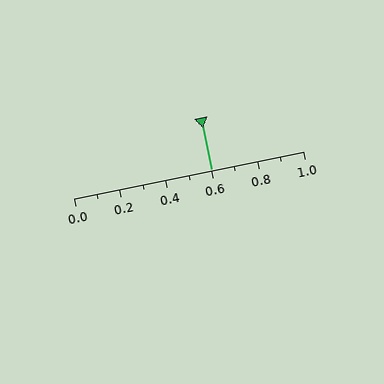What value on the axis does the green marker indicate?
The marker indicates approximately 0.6.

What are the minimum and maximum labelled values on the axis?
The axis runs from 0.0 to 1.0.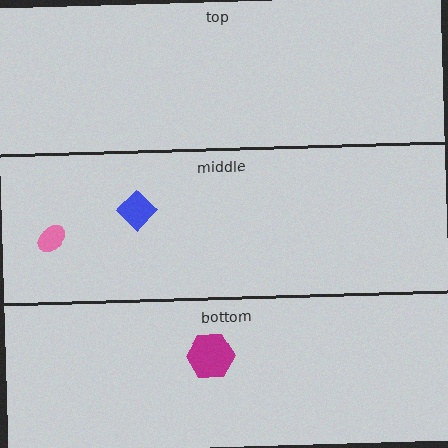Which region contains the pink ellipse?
The middle region.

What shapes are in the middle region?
The blue diamond, the pink ellipse.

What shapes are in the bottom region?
The magenta hexagon.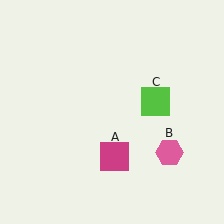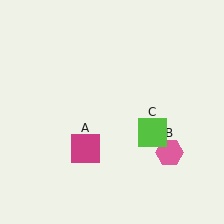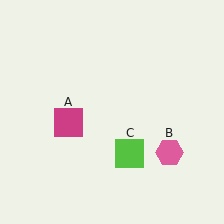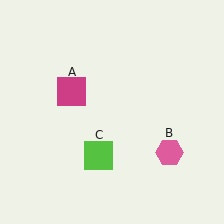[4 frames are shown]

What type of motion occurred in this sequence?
The magenta square (object A), lime square (object C) rotated clockwise around the center of the scene.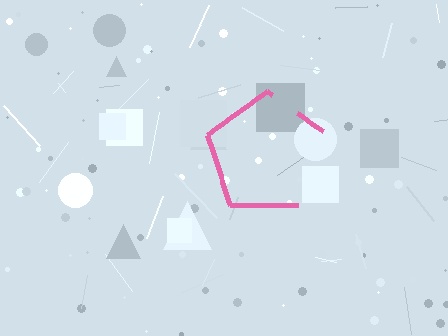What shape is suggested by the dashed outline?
The dashed outline suggests a pentagon.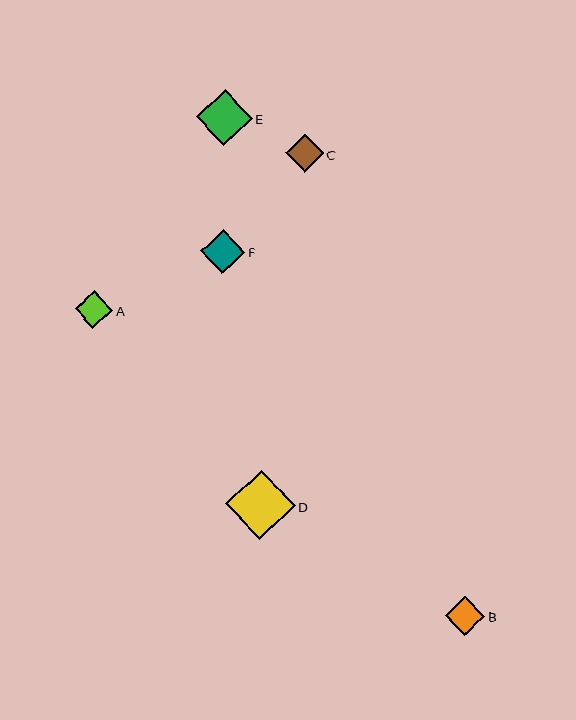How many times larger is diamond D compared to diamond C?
Diamond D is approximately 1.8 times the size of diamond C.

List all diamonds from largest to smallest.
From largest to smallest: D, E, F, B, C, A.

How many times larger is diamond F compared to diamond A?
Diamond F is approximately 1.2 times the size of diamond A.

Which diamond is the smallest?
Diamond A is the smallest with a size of approximately 38 pixels.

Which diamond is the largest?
Diamond D is the largest with a size of approximately 69 pixels.